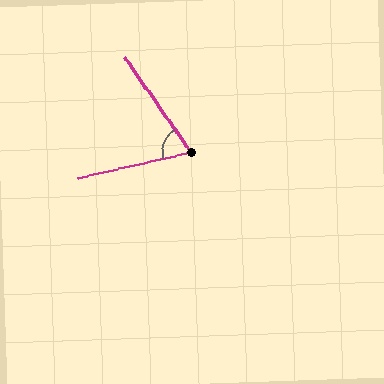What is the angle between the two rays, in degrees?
Approximately 68 degrees.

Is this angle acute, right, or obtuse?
It is acute.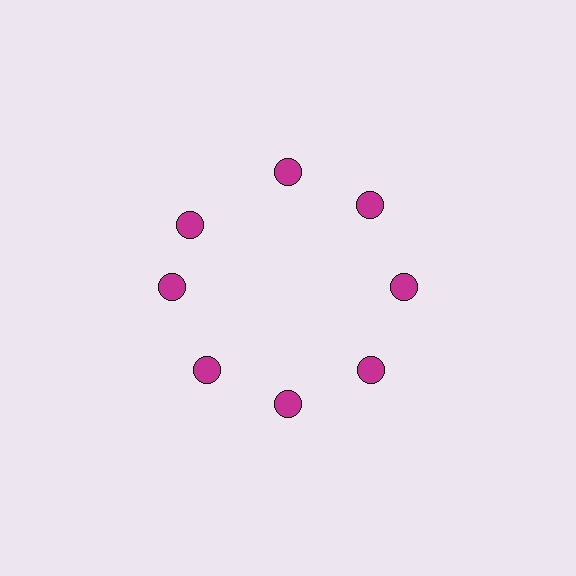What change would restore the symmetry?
The symmetry would be restored by rotating it back into even spacing with its neighbors so that all 8 circles sit at equal angles and equal distance from the center.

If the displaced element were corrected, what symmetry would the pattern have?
It would have 8-fold rotational symmetry — the pattern would map onto itself every 45 degrees.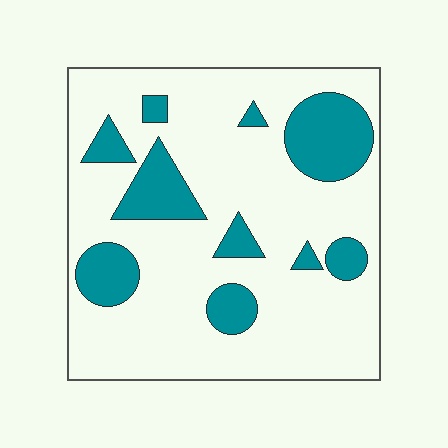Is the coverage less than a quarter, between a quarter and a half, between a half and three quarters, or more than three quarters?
Less than a quarter.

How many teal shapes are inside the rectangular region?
10.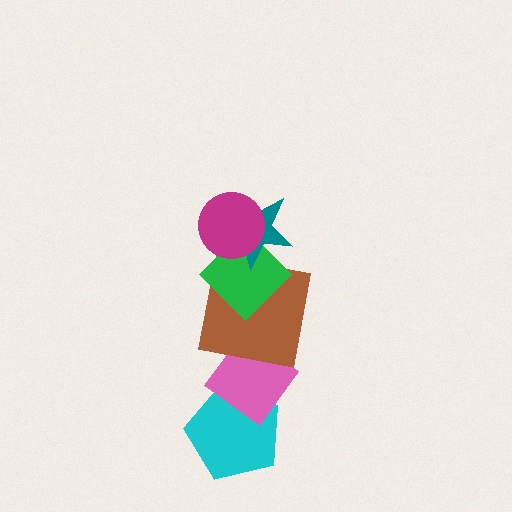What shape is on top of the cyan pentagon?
The pink diamond is on top of the cyan pentagon.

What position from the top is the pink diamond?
The pink diamond is 5th from the top.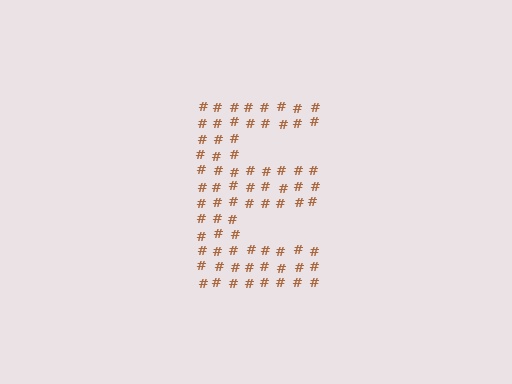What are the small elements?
The small elements are hash symbols.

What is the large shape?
The large shape is the letter E.